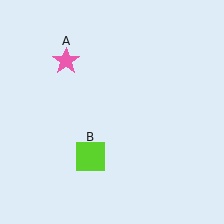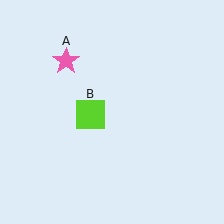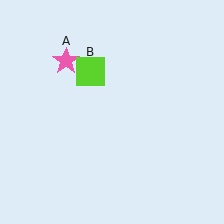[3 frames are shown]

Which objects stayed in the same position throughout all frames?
Pink star (object A) remained stationary.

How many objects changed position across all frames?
1 object changed position: lime square (object B).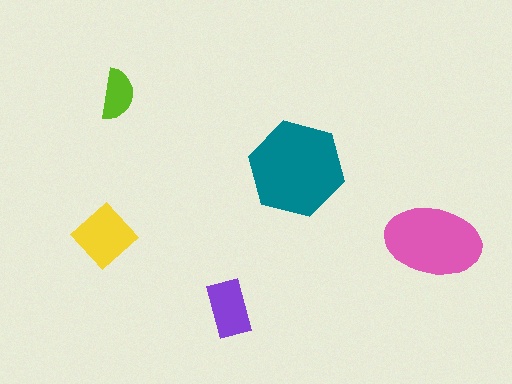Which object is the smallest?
The lime semicircle.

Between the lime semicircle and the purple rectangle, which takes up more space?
The purple rectangle.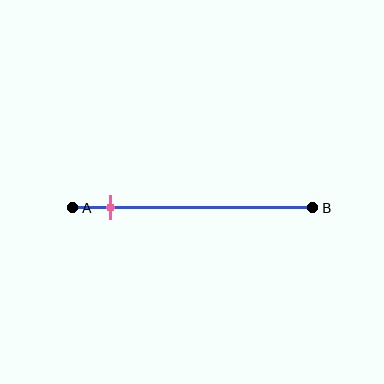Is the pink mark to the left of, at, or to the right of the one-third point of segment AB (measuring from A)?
The pink mark is to the left of the one-third point of segment AB.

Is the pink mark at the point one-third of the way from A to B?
No, the mark is at about 15% from A, not at the 33% one-third point.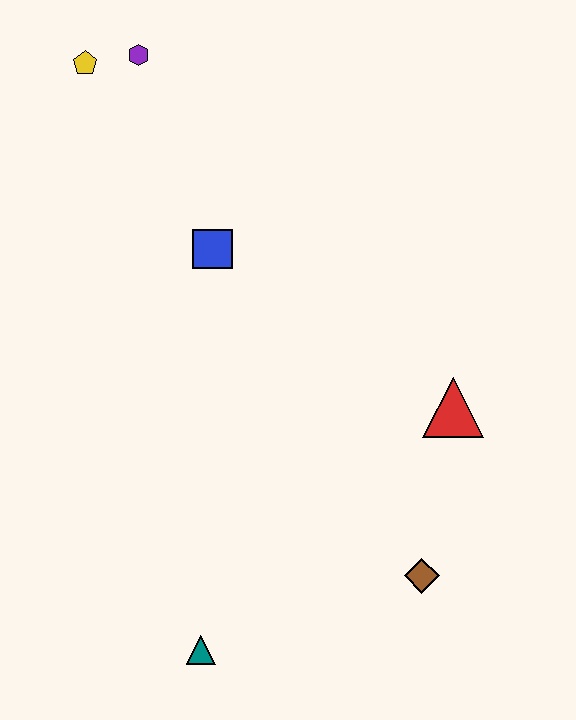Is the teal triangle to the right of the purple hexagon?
Yes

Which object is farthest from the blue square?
The teal triangle is farthest from the blue square.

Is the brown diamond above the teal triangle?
Yes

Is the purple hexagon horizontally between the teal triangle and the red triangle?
No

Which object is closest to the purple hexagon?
The yellow pentagon is closest to the purple hexagon.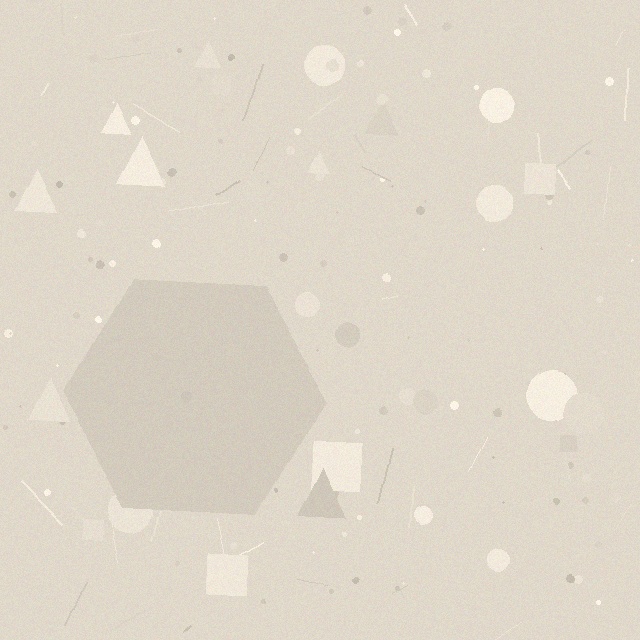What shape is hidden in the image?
A hexagon is hidden in the image.